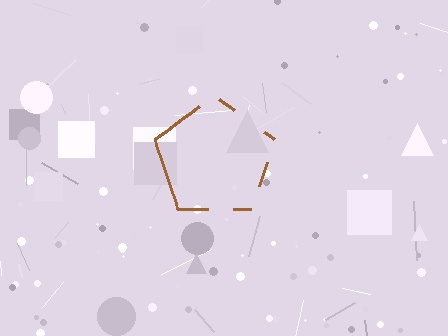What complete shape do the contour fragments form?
The contour fragments form a pentagon.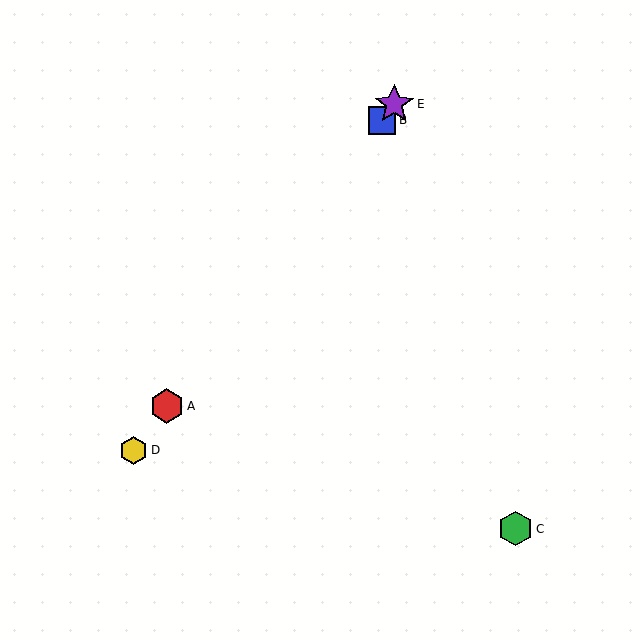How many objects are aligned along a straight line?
4 objects (A, B, D, E) are aligned along a straight line.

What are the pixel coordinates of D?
Object D is at (134, 450).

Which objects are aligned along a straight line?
Objects A, B, D, E are aligned along a straight line.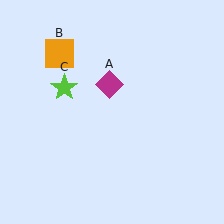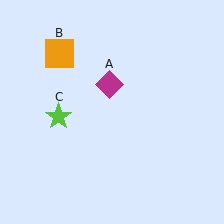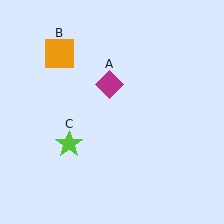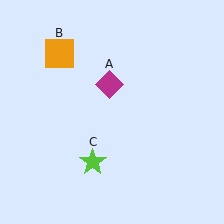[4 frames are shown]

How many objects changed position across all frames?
1 object changed position: lime star (object C).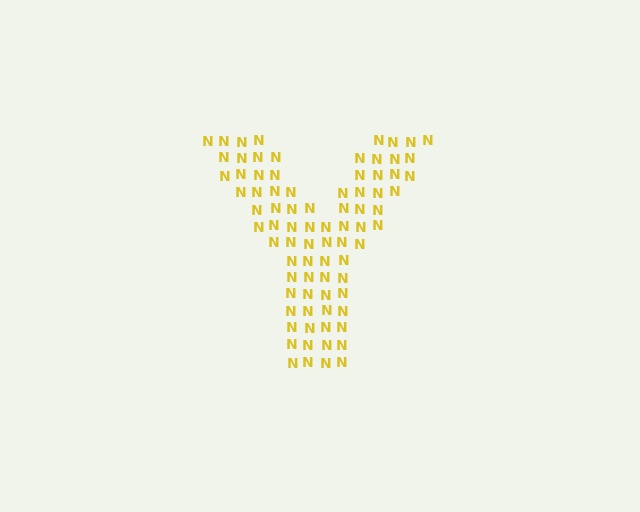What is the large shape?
The large shape is the letter Y.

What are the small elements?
The small elements are letter N's.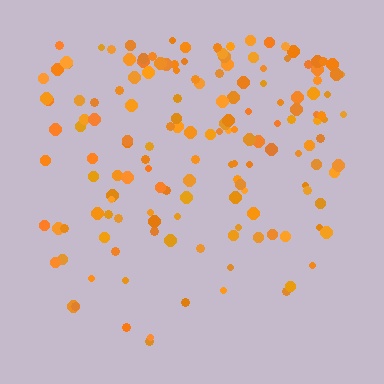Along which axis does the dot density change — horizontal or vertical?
Vertical.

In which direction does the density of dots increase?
From bottom to top, with the top side densest.